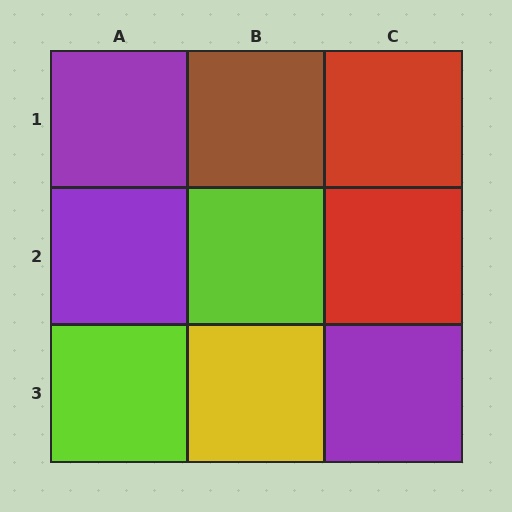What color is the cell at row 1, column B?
Brown.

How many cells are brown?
1 cell is brown.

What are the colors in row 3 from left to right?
Lime, yellow, purple.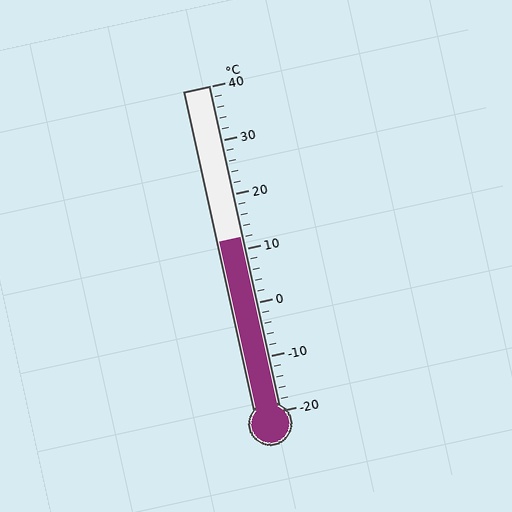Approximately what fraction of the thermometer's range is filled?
The thermometer is filled to approximately 55% of its range.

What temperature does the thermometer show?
The thermometer shows approximately 12°C.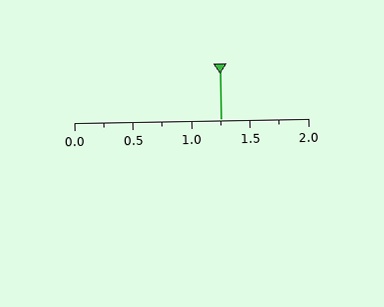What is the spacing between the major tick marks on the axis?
The major ticks are spaced 0.5 apart.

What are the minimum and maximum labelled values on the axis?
The axis runs from 0.0 to 2.0.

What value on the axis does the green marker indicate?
The marker indicates approximately 1.25.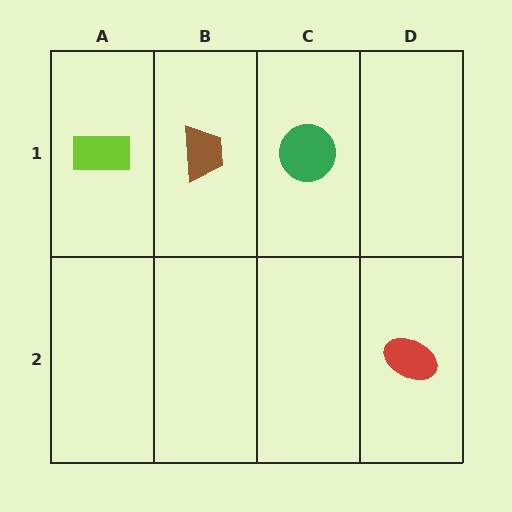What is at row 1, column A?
A lime rectangle.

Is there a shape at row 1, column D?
No, that cell is empty.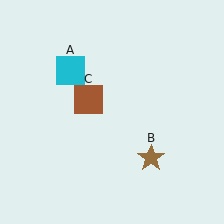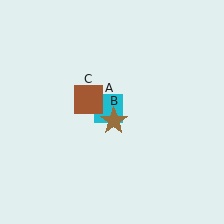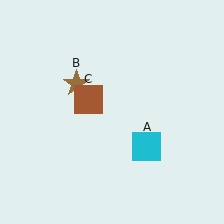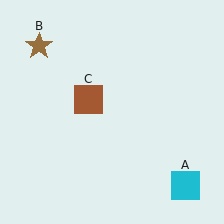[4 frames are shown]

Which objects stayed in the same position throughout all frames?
Brown square (object C) remained stationary.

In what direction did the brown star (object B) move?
The brown star (object B) moved up and to the left.